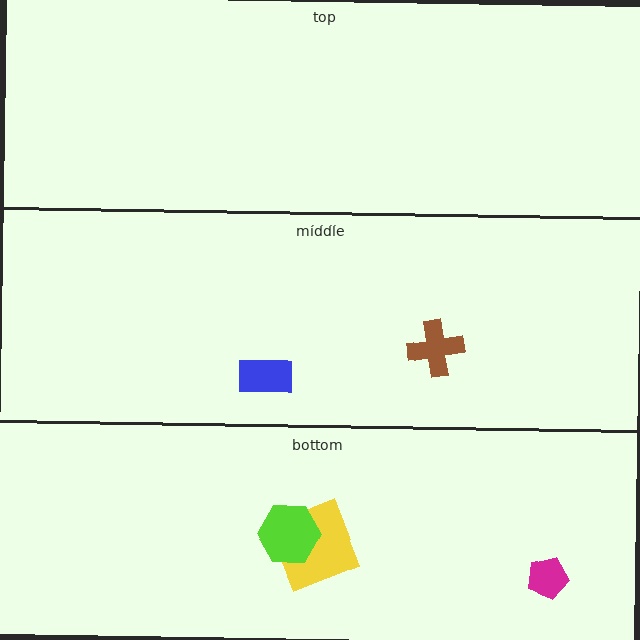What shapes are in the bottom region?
The yellow square, the lime hexagon, the magenta pentagon.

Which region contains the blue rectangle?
The middle region.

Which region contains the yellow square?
The bottom region.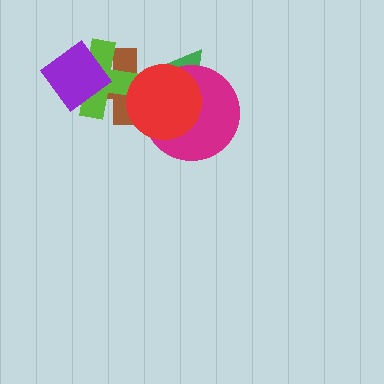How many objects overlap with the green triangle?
4 objects overlap with the green triangle.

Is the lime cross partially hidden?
Yes, it is partially covered by another shape.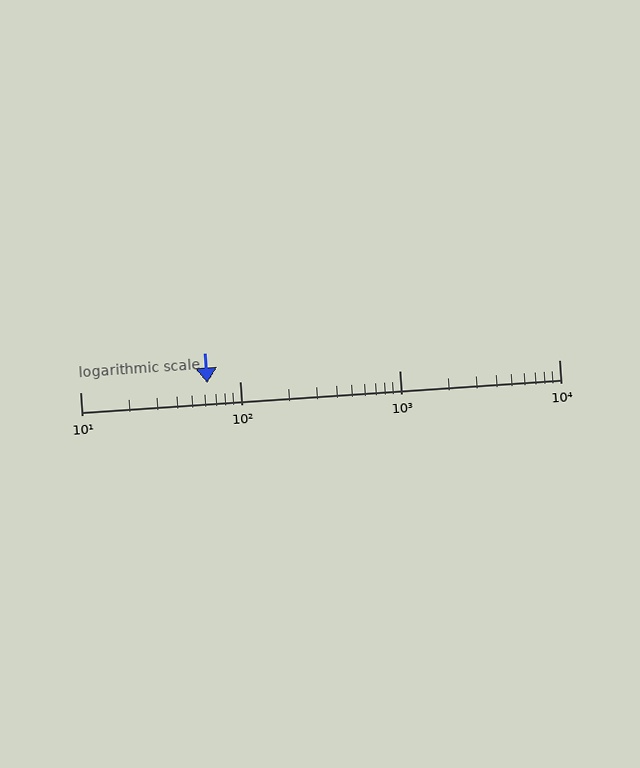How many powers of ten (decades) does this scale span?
The scale spans 3 decades, from 10 to 10000.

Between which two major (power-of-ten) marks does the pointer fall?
The pointer is between 10 and 100.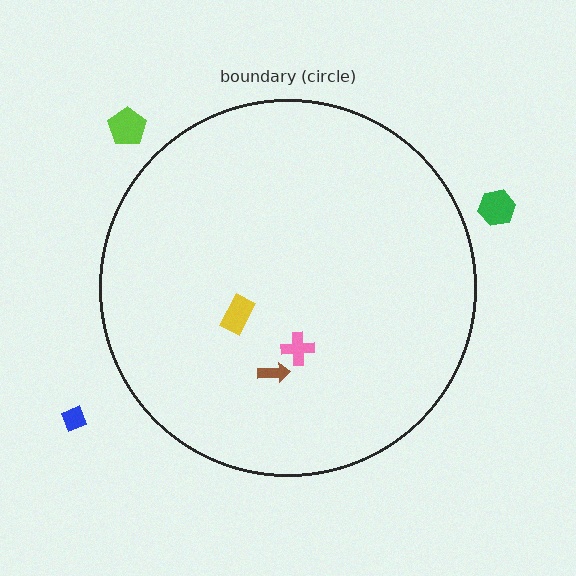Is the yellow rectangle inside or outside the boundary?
Inside.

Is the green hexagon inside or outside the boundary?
Outside.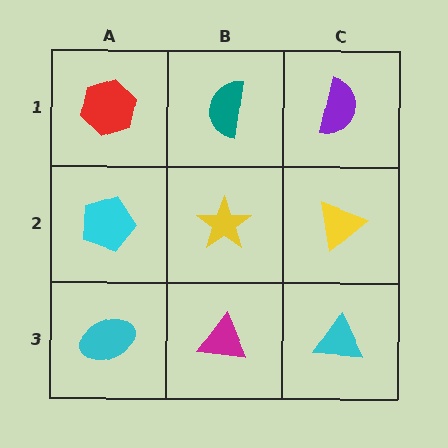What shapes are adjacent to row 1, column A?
A cyan pentagon (row 2, column A), a teal semicircle (row 1, column B).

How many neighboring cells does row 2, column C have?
3.